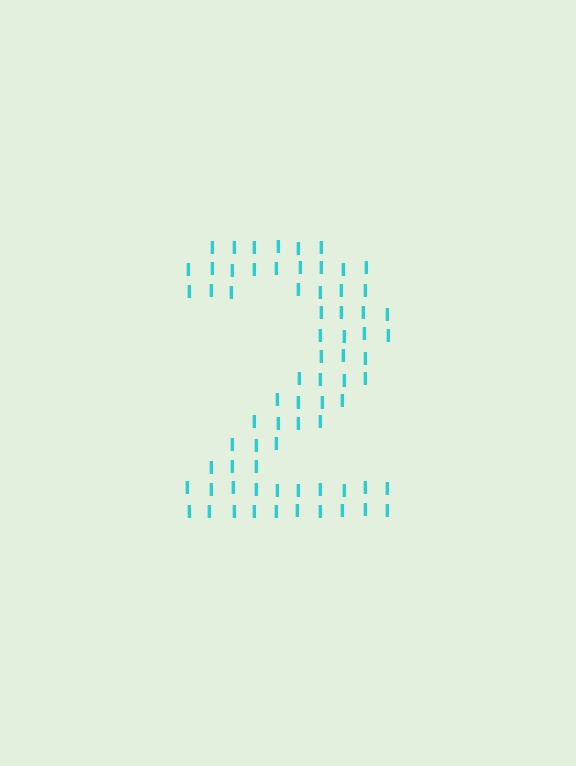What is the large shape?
The large shape is the digit 2.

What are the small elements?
The small elements are letter I's.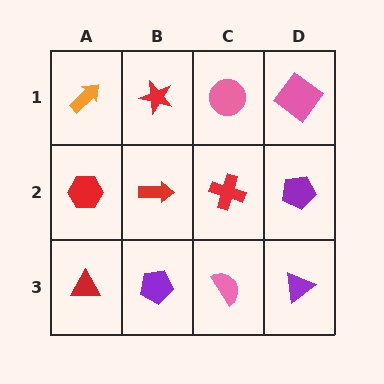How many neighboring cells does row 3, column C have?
3.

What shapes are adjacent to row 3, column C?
A red cross (row 2, column C), a purple pentagon (row 3, column B), a purple triangle (row 3, column D).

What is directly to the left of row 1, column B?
An orange arrow.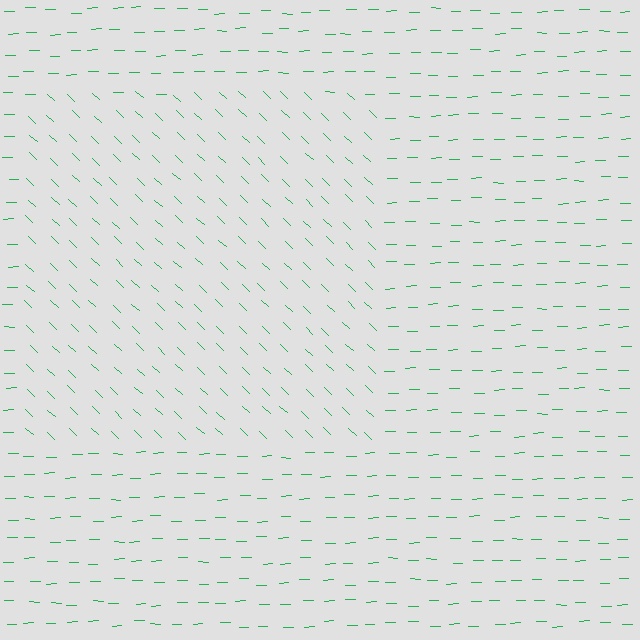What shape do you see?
I see a rectangle.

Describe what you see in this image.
The image is filled with small green line segments. A rectangle region in the image has lines oriented differently from the surrounding lines, creating a visible texture boundary.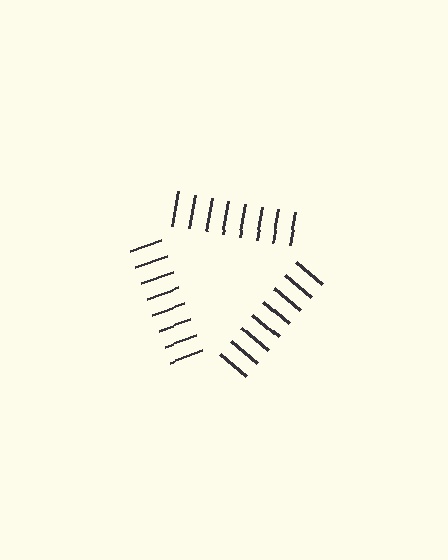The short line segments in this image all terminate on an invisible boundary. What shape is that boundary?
An illusory triangle — the line segments terminate on its edges but no continuous stroke is drawn.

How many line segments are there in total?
24 — 8 along each of the 3 edges.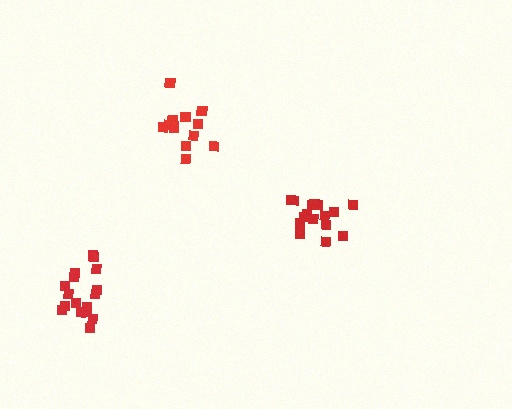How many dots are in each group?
Group 1: 17 dots, Group 2: 14 dots, Group 3: 16 dots (47 total).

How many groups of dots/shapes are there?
There are 3 groups.